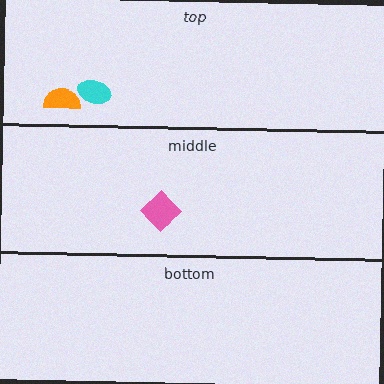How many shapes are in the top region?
2.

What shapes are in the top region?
The orange semicircle, the cyan ellipse.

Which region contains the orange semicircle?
The top region.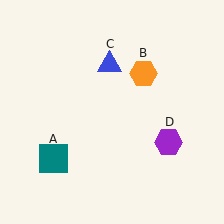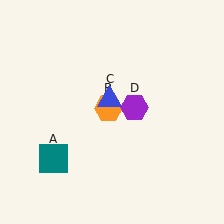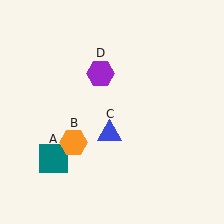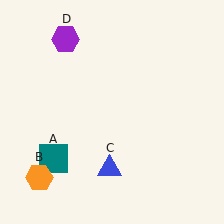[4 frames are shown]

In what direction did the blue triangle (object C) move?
The blue triangle (object C) moved down.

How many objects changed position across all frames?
3 objects changed position: orange hexagon (object B), blue triangle (object C), purple hexagon (object D).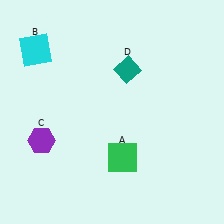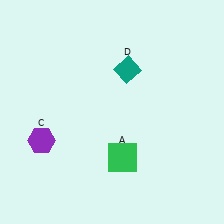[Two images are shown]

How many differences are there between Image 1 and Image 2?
There is 1 difference between the two images.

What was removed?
The cyan square (B) was removed in Image 2.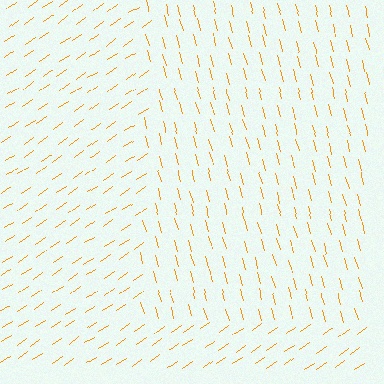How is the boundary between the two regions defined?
The boundary is defined purely by a change in line orientation (approximately 71 degrees difference). All lines are the same color and thickness.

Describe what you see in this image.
The image is filled with small orange line segments. A rectangle region in the image has lines oriented differently from the surrounding lines, creating a visible texture boundary.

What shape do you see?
I see a rectangle.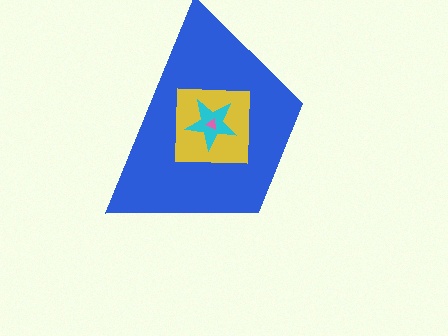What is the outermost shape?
The blue trapezoid.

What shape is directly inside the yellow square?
The cyan star.